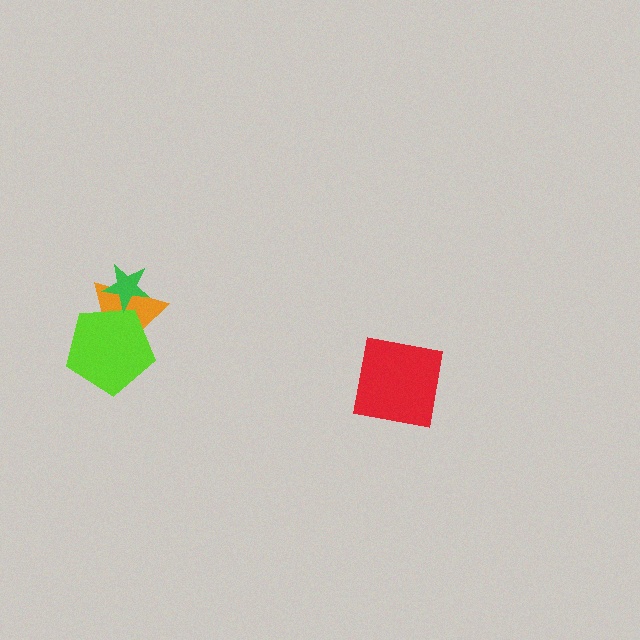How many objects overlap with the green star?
2 objects overlap with the green star.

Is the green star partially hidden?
No, no other shape covers it.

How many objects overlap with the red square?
0 objects overlap with the red square.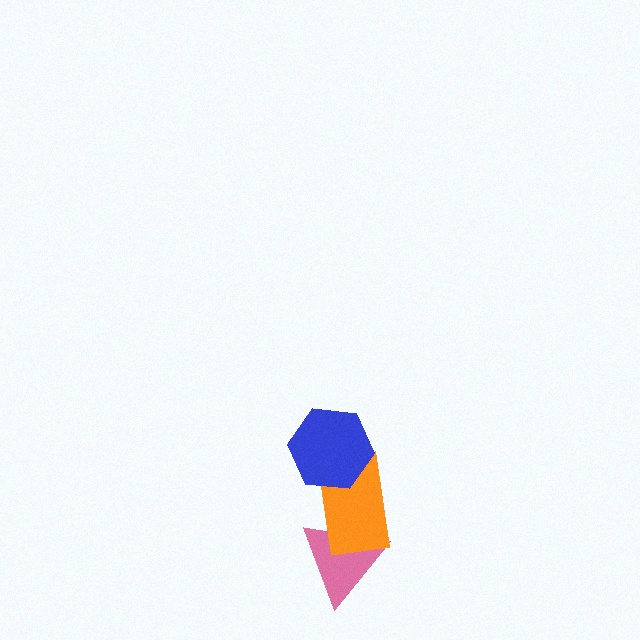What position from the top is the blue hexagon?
The blue hexagon is 1st from the top.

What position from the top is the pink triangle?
The pink triangle is 3rd from the top.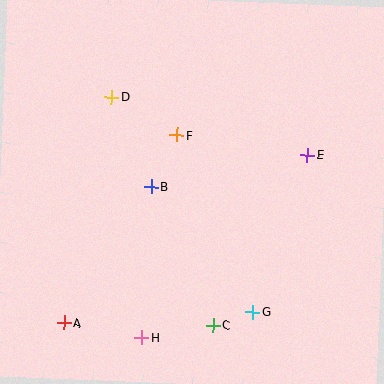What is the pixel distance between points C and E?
The distance between C and E is 195 pixels.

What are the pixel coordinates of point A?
Point A is at (64, 323).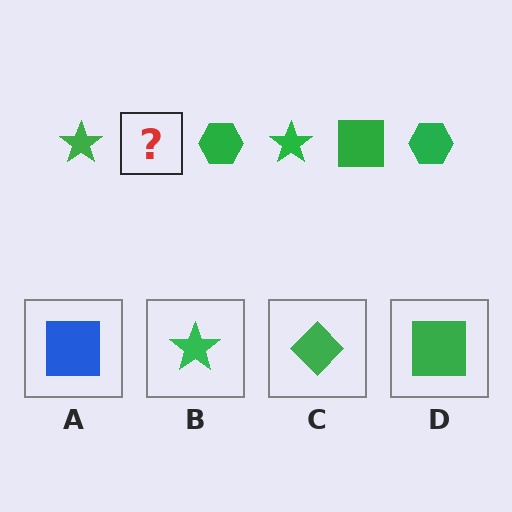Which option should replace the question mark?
Option D.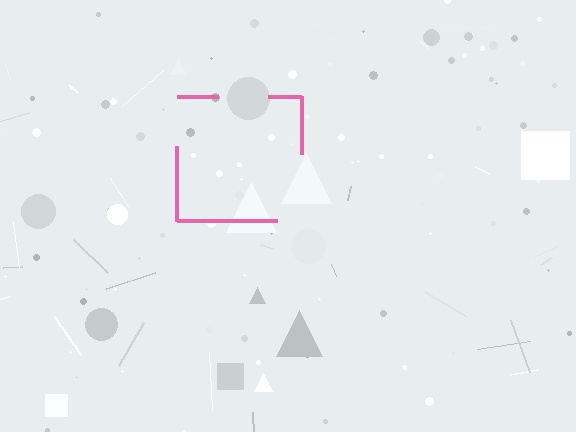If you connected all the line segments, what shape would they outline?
They would outline a square.